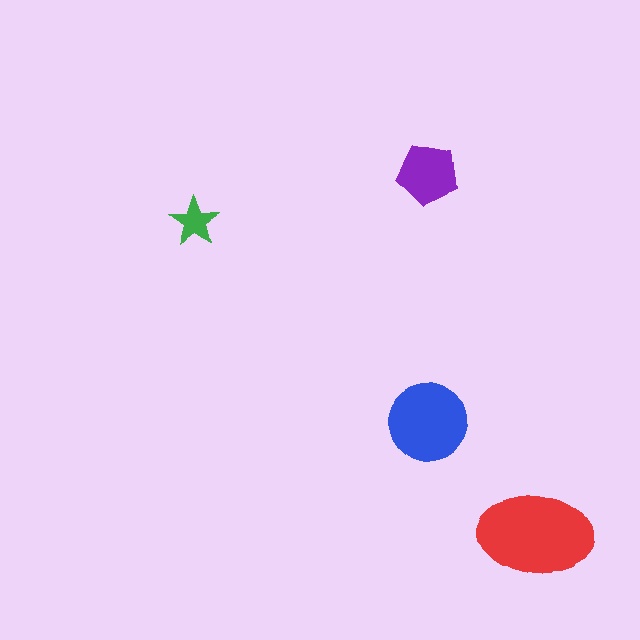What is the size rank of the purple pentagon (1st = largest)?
3rd.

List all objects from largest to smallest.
The red ellipse, the blue circle, the purple pentagon, the green star.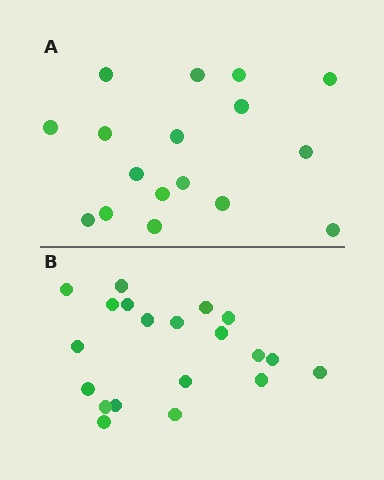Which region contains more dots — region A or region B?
Region B (the bottom region) has more dots.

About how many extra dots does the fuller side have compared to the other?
Region B has just a few more — roughly 2 or 3 more dots than region A.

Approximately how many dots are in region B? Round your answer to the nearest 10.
About 20 dots.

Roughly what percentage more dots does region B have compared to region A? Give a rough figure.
About 20% more.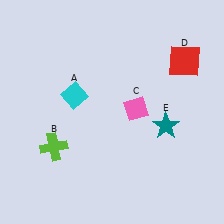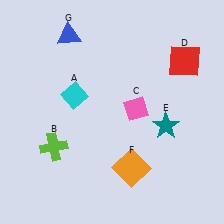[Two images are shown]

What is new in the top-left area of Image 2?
A blue triangle (G) was added in the top-left area of Image 2.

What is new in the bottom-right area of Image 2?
An orange square (F) was added in the bottom-right area of Image 2.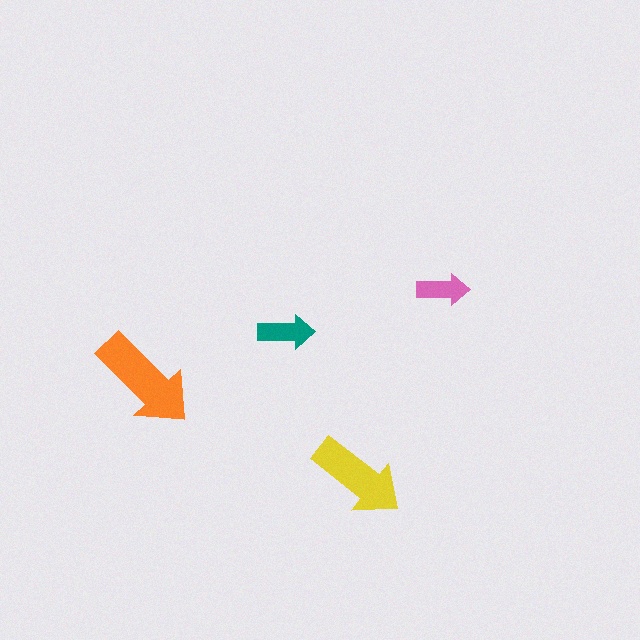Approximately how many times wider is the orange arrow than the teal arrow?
About 2 times wider.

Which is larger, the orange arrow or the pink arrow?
The orange one.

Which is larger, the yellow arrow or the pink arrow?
The yellow one.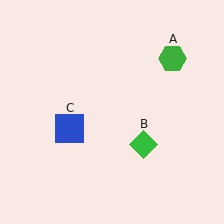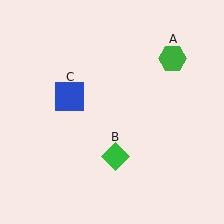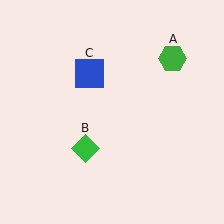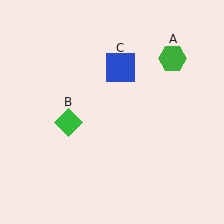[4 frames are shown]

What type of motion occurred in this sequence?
The green diamond (object B), blue square (object C) rotated clockwise around the center of the scene.